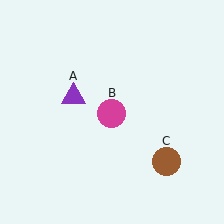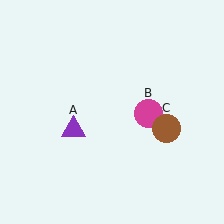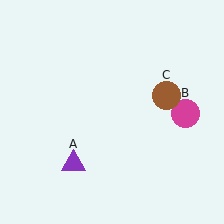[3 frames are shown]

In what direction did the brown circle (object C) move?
The brown circle (object C) moved up.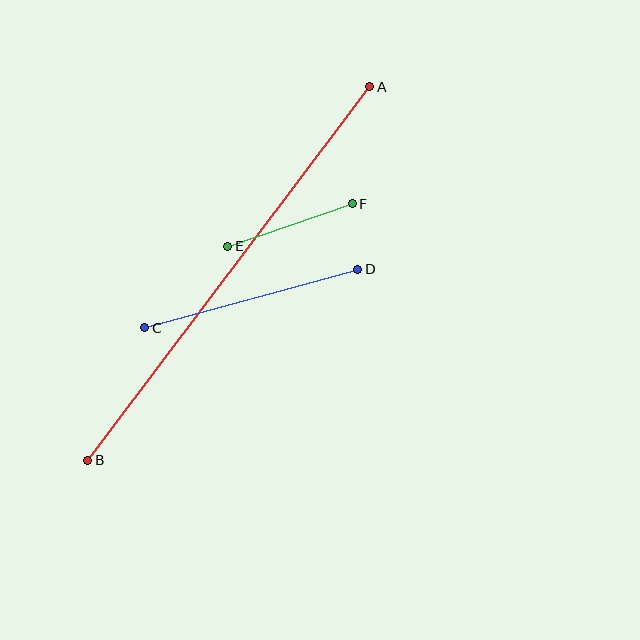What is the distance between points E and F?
The distance is approximately 132 pixels.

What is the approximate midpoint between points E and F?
The midpoint is at approximately (290, 225) pixels.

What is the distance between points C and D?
The distance is approximately 221 pixels.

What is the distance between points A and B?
The distance is approximately 468 pixels.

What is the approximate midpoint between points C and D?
The midpoint is at approximately (251, 299) pixels.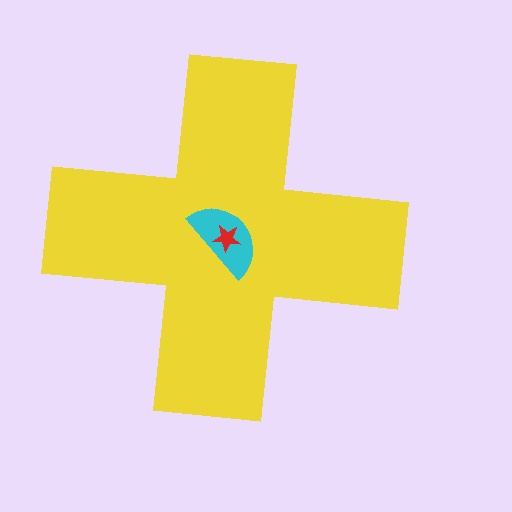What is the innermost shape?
The red star.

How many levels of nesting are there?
3.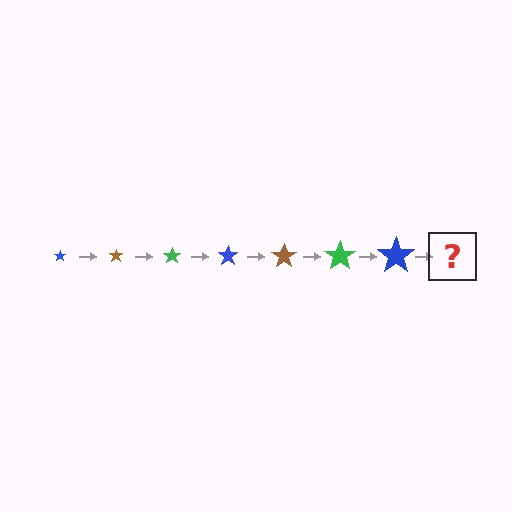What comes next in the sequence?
The next element should be a brown star, larger than the previous one.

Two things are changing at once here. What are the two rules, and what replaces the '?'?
The two rules are that the star grows larger each step and the color cycles through blue, brown, and green. The '?' should be a brown star, larger than the previous one.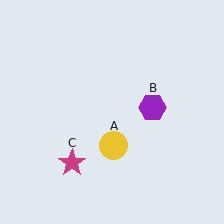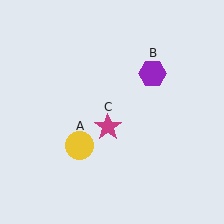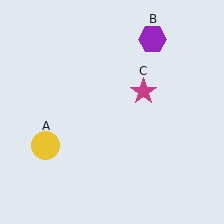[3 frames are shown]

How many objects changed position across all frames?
3 objects changed position: yellow circle (object A), purple hexagon (object B), magenta star (object C).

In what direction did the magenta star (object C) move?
The magenta star (object C) moved up and to the right.